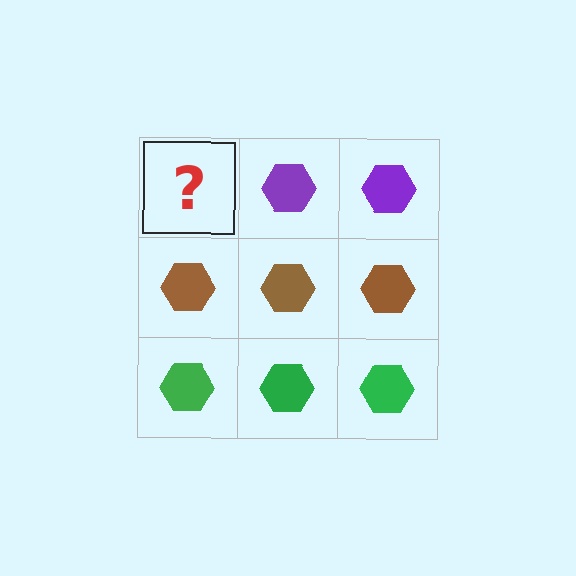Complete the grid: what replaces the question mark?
The question mark should be replaced with a purple hexagon.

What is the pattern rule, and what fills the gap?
The rule is that each row has a consistent color. The gap should be filled with a purple hexagon.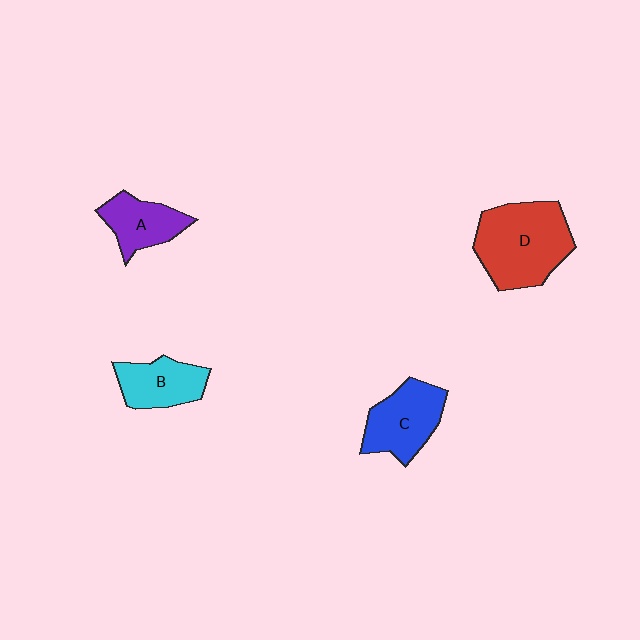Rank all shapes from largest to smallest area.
From largest to smallest: D (red), C (blue), B (cyan), A (purple).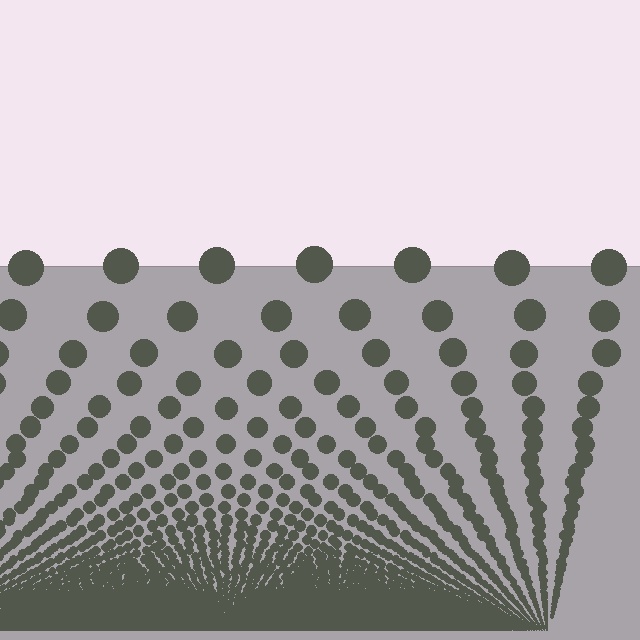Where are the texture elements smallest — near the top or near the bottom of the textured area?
Near the bottom.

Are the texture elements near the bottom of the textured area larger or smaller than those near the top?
Smaller. The gradient is inverted — elements near the bottom are smaller and denser.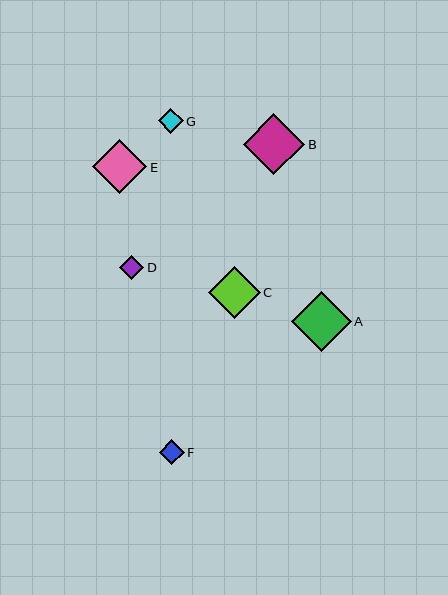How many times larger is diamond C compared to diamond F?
Diamond C is approximately 2.0 times the size of diamond F.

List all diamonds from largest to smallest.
From largest to smallest: B, A, E, C, F, G, D.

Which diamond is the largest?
Diamond B is the largest with a size of approximately 62 pixels.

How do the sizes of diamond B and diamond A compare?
Diamond B and diamond A are approximately the same size.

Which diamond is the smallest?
Diamond D is the smallest with a size of approximately 24 pixels.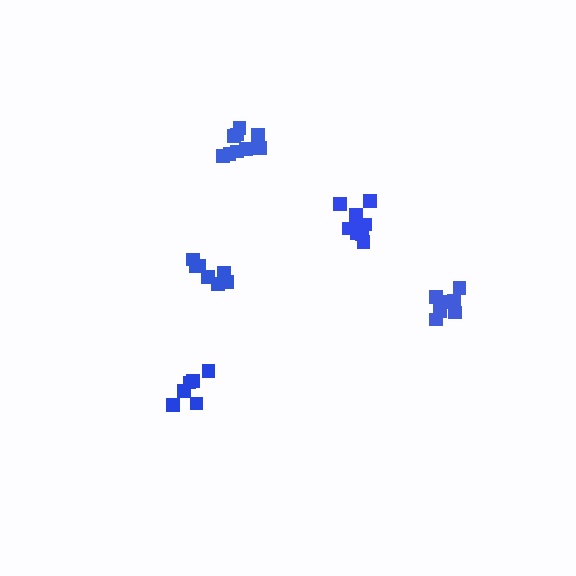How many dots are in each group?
Group 1: 6 dots, Group 2: 9 dots, Group 3: 7 dots, Group 4: 7 dots, Group 5: 10 dots (39 total).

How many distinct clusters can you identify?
There are 5 distinct clusters.